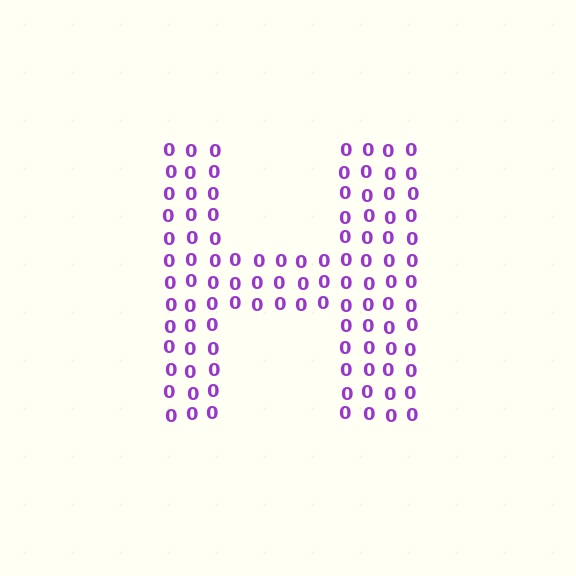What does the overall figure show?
The overall figure shows the letter H.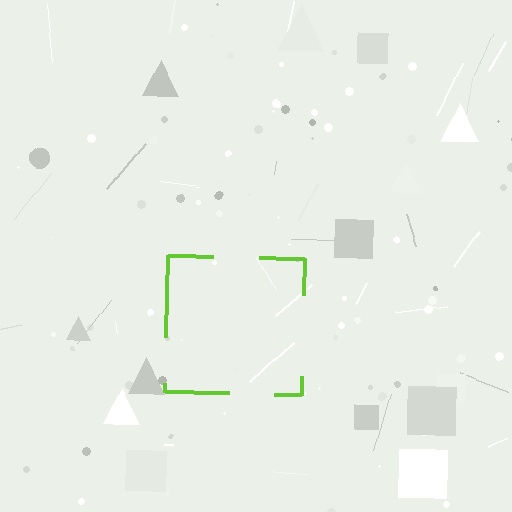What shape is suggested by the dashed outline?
The dashed outline suggests a square.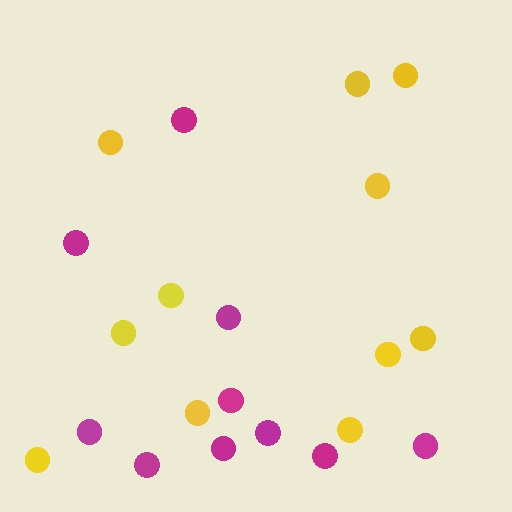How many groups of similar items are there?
There are 2 groups: one group of yellow circles (11) and one group of magenta circles (10).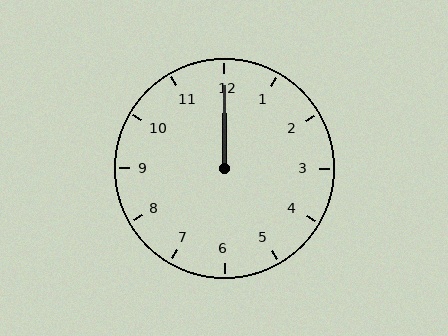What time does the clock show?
12:00.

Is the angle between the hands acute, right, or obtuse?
It is acute.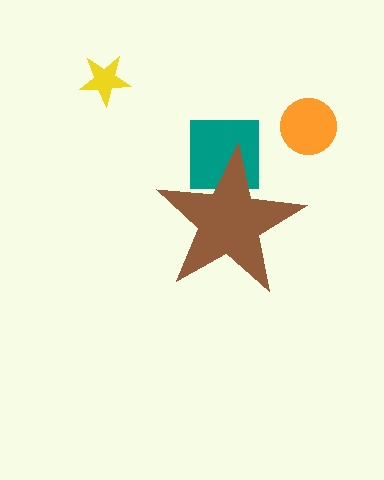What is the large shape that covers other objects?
A brown star.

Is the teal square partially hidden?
Yes, the teal square is partially hidden behind the brown star.